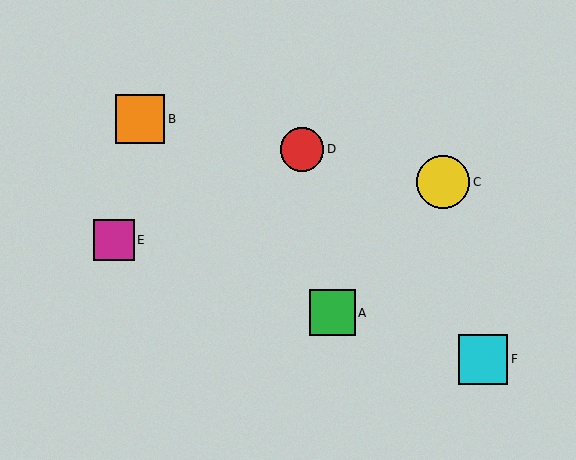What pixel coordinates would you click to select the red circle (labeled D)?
Click at (302, 149) to select the red circle D.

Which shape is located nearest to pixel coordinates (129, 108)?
The orange square (labeled B) at (140, 119) is nearest to that location.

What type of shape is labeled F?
Shape F is a cyan square.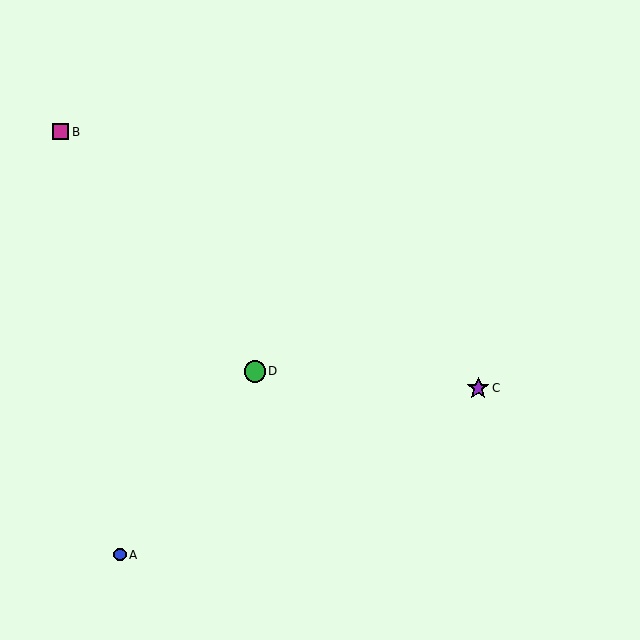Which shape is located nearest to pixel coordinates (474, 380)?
The purple star (labeled C) at (478, 388) is nearest to that location.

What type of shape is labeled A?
Shape A is a blue circle.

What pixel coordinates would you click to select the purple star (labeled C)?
Click at (478, 388) to select the purple star C.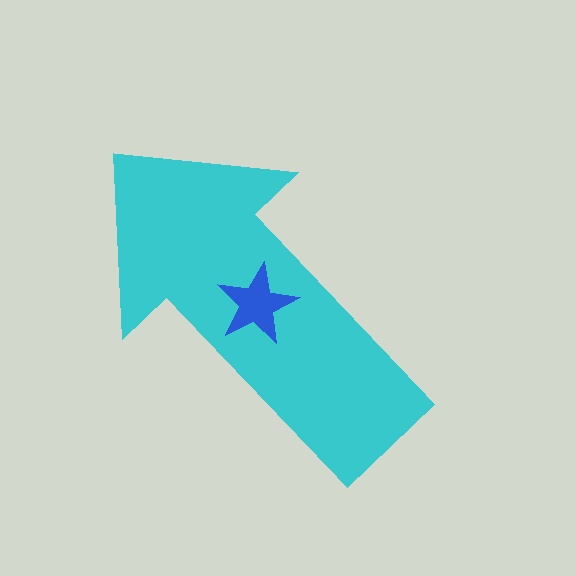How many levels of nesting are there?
2.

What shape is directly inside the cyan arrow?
The blue star.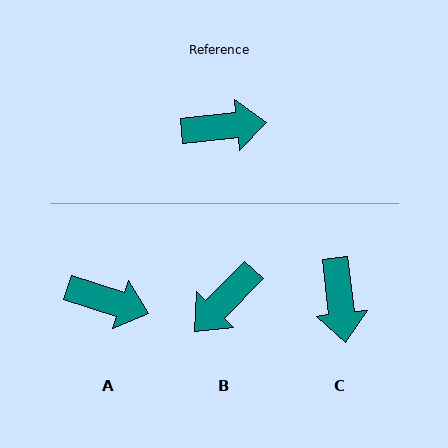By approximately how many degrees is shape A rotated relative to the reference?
Approximately 24 degrees clockwise.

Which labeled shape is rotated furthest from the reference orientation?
B, about 140 degrees away.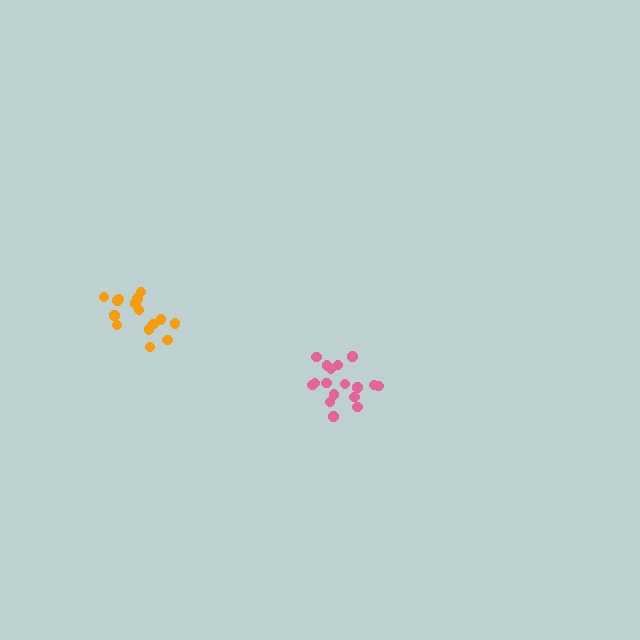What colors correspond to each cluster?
The clusters are colored: orange, pink.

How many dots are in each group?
Group 1: 15 dots, Group 2: 17 dots (32 total).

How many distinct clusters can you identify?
There are 2 distinct clusters.